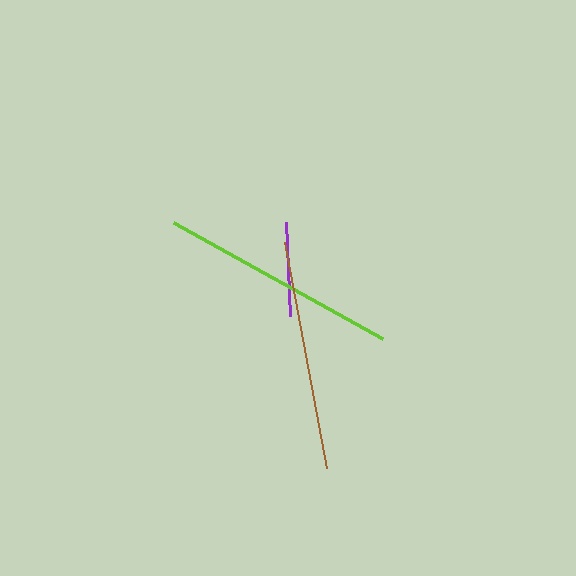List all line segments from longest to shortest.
From longest to shortest: lime, brown, purple.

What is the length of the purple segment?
The purple segment is approximately 94 pixels long.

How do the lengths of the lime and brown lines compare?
The lime and brown lines are approximately the same length.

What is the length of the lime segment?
The lime segment is approximately 239 pixels long.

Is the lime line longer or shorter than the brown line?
The lime line is longer than the brown line.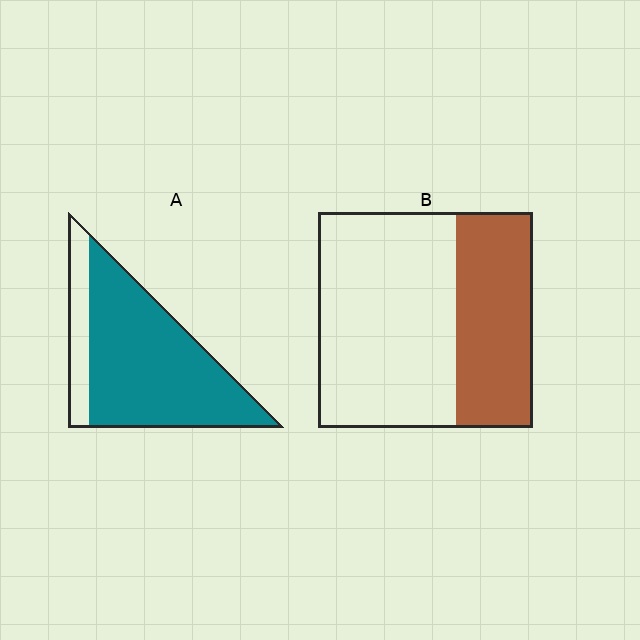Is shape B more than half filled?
No.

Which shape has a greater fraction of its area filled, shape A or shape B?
Shape A.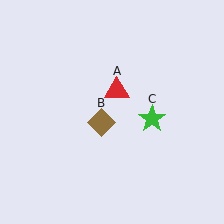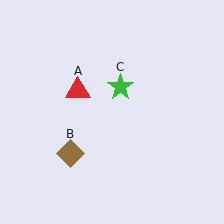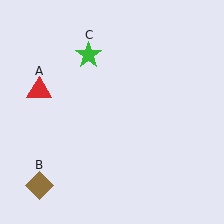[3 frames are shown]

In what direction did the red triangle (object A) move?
The red triangle (object A) moved left.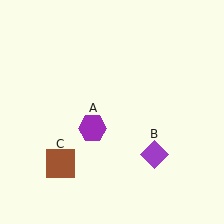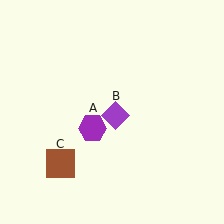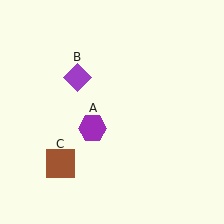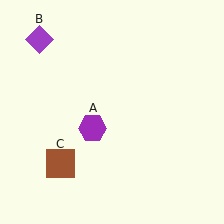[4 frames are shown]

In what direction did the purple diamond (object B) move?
The purple diamond (object B) moved up and to the left.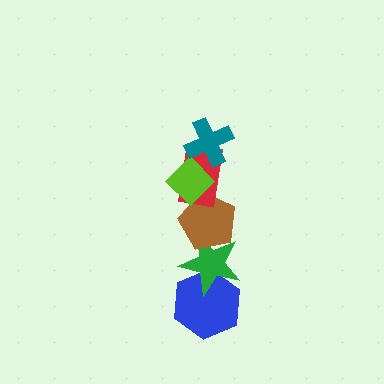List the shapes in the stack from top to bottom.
From top to bottom: the teal cross, the lime diamond, the red rectangle, the brown pentagon, the green star, the blue hexagon.